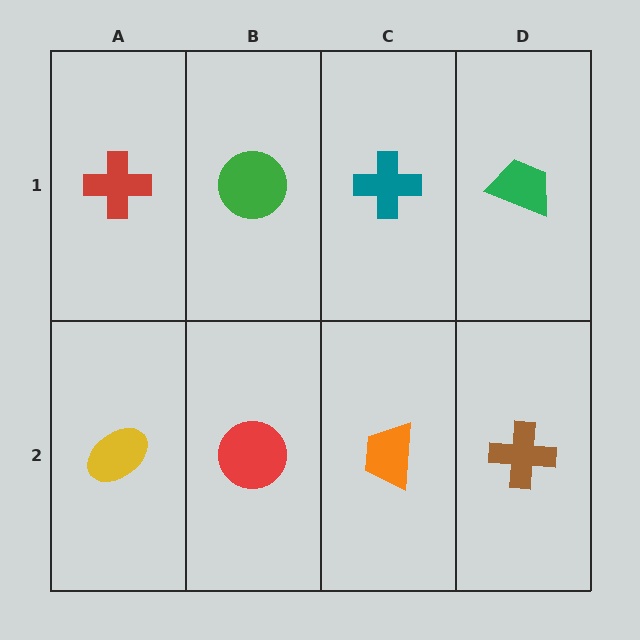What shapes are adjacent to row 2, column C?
A teal cross (row 1, column C), a red circle (row 2, column B), a brown cross (row 2, column D).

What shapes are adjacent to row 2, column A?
A red cross (row 1, column A), a red circle (row 2, column B).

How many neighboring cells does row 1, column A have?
2.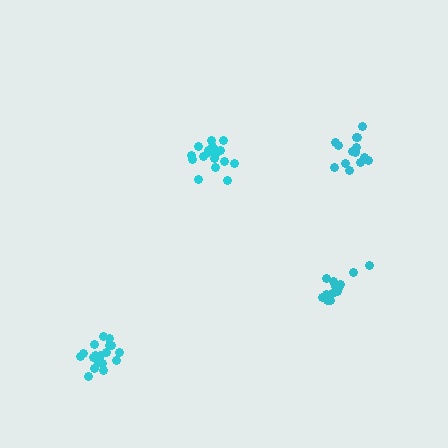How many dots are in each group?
Group 1: 18 dots, Group 2: 14 dots, Group 3: 18 dots, Group 4: 14 dots (64 total).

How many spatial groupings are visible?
There are 4 spatial groupings.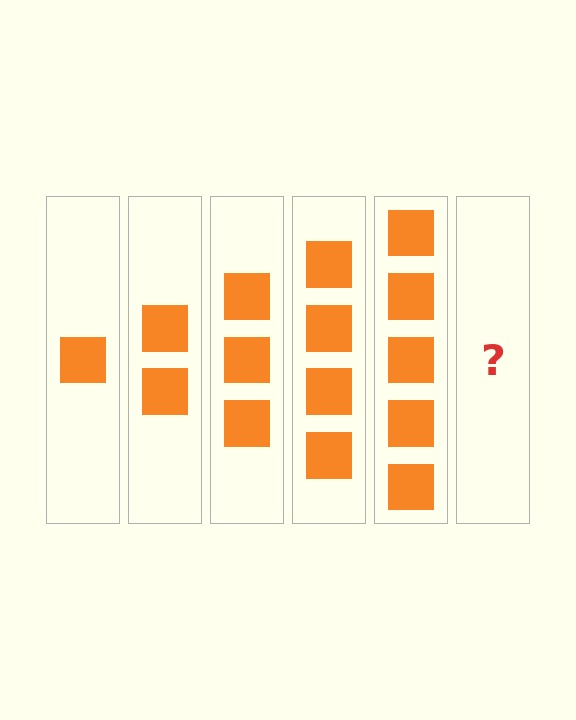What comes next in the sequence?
The next element should be 6 squares.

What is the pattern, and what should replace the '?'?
The pattern is that each step adds one more square. The '?' should be 6 squares.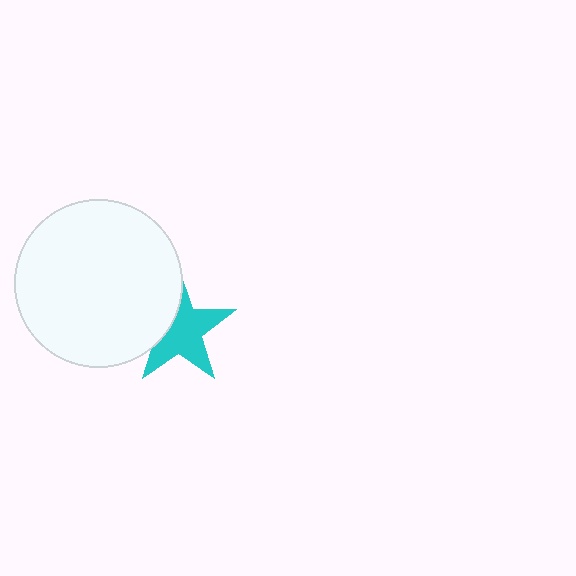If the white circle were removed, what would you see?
You would see the complete cyan star.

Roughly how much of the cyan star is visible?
Most of it is visible (roughly 67%).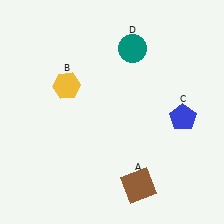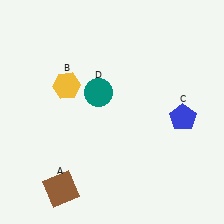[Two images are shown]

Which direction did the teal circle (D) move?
The teal circle (D) moved down.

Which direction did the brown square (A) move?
The brown square (A) moved left.